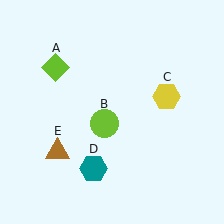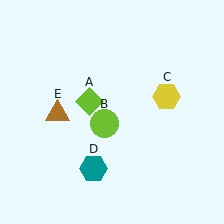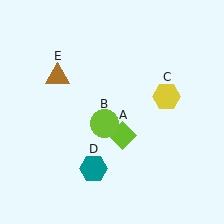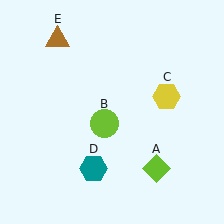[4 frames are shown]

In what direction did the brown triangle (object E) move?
The brown triangle (object E) moved up.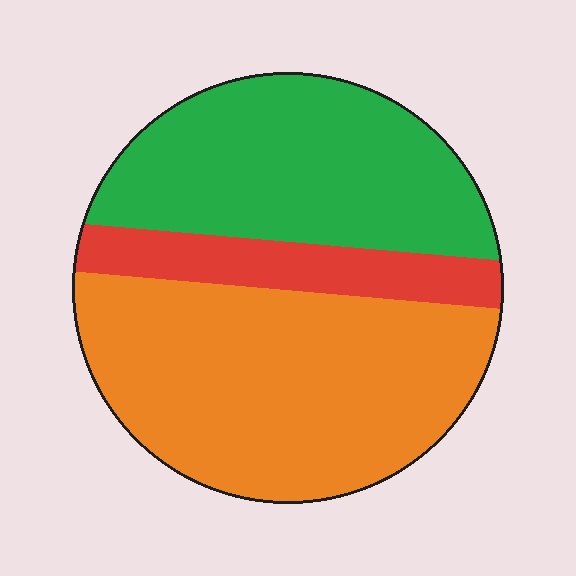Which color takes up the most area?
Orange, at roughly 50%.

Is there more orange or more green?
Orange.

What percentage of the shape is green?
Green takes up about three eighths (3/8) of the shape.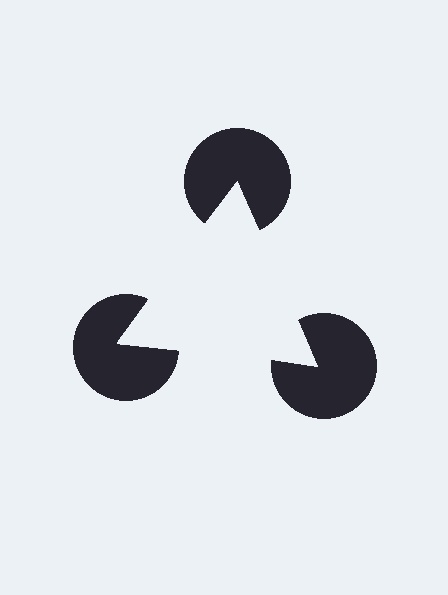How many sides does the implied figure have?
3 sides.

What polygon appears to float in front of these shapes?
An illusory triangle — its edges are inferred from the aligned wedge cuts in the pac-man discs, not physically drawn.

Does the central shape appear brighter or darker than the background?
It typically appears slightly brighter than the background, even though no actual brightness change is drawn.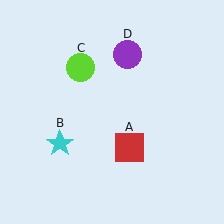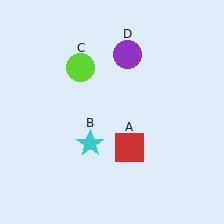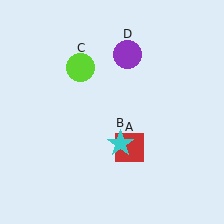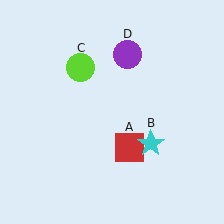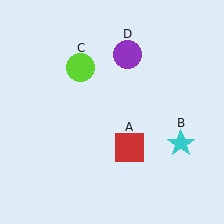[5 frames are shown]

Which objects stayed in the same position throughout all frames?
Red square (object A) and lime circle (object C) and purple circle (object D) remained stationary.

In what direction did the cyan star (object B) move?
The cyan star (object B) moved right.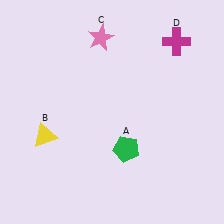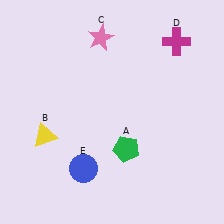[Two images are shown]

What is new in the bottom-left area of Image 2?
A blue circle (E) was added in the bottom-left area of Image 2.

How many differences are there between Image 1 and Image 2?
There is 1 difference between the two images.